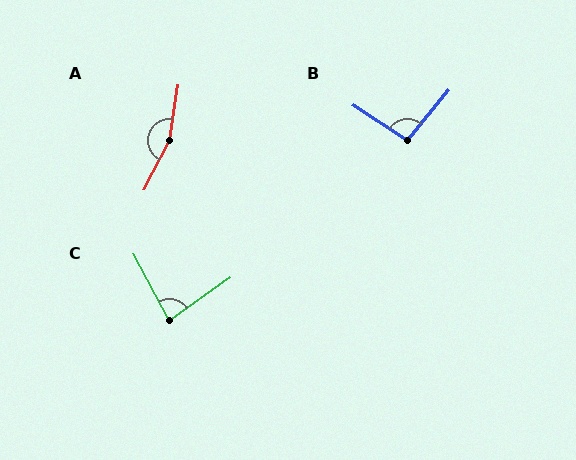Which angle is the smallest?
C, at approximately 83 degrees.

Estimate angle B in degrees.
Approximately 96 degrees.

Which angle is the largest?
A, at approximately 162 degrees.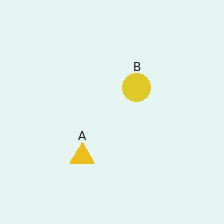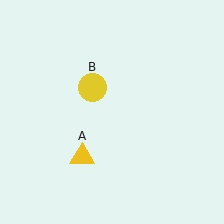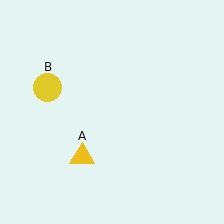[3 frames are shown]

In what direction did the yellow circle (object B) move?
The yellow circle (object B) moved left.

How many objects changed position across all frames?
1 object changed position: yellow circle (object B).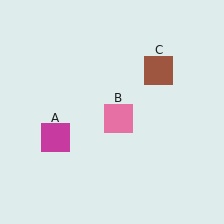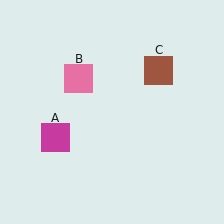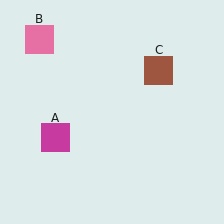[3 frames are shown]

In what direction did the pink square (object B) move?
The pink square (object B) moved up and to the left.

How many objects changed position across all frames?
1 object changed position: pink square (object B).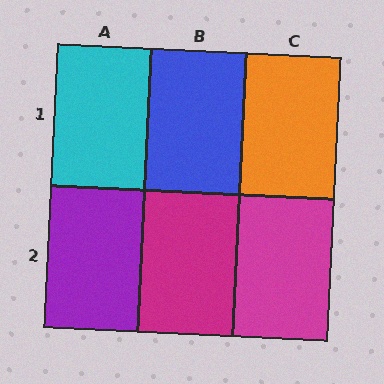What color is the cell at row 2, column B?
Magenta.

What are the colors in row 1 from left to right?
Cyan, blue, orange.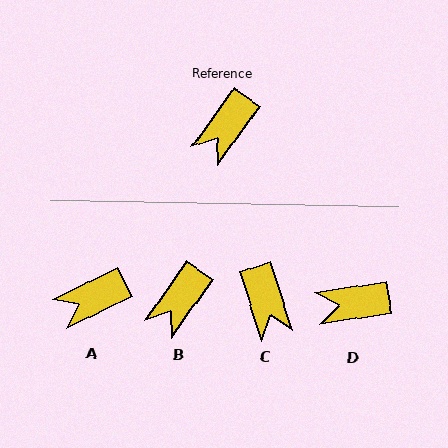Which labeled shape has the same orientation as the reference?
B.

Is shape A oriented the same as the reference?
No, it is off by about 28 degrees.